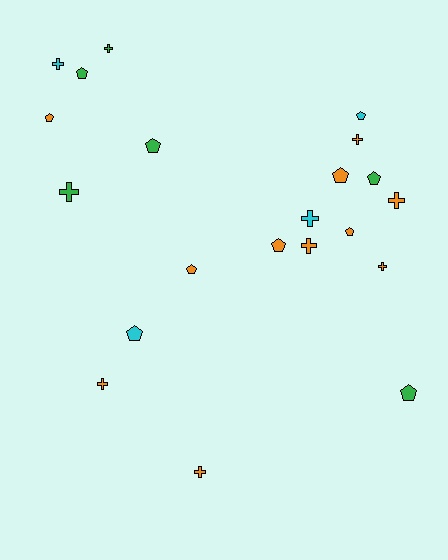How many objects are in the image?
There are 21 objects.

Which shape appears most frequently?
Pentagon, with 11 objects.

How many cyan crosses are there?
There are 2 cyan crosses.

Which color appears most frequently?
Orange, with 11 objects.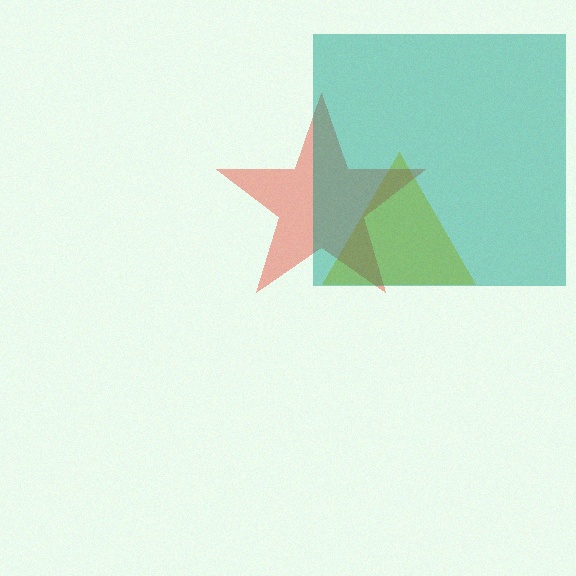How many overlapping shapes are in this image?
There are 3 overlapping shapes in the image.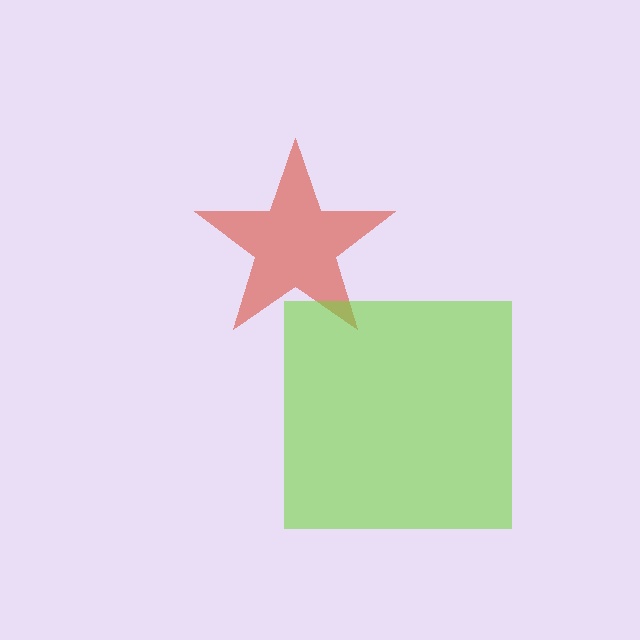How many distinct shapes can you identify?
There are 2 distinct shapes: a red star, a lime square.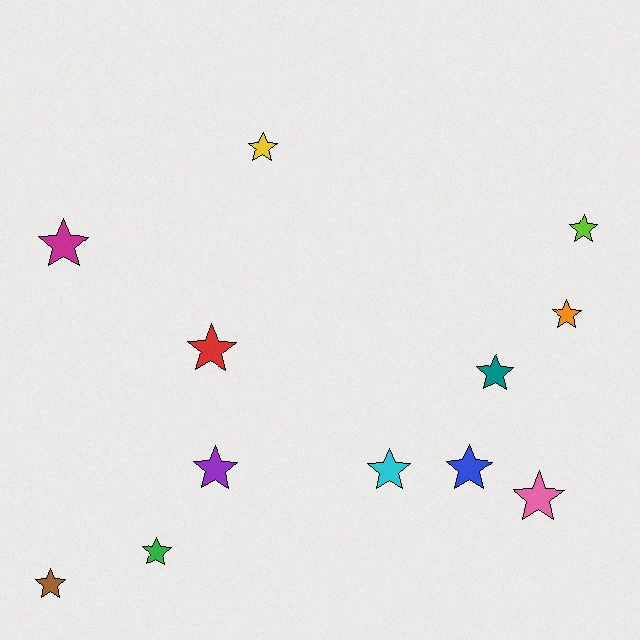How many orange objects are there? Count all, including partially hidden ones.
There is 1 orange object.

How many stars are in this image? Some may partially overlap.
There are 12 stars.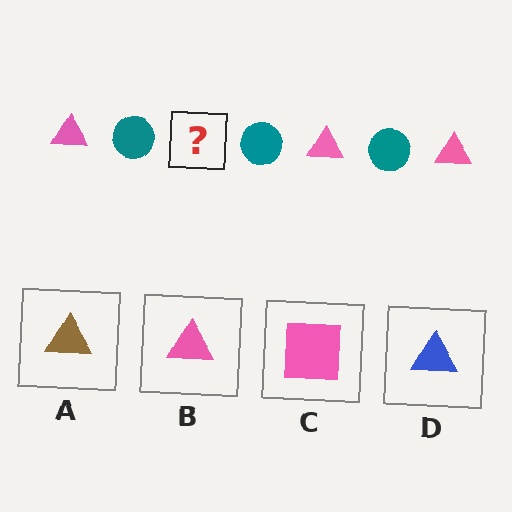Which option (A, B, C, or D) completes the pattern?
B.